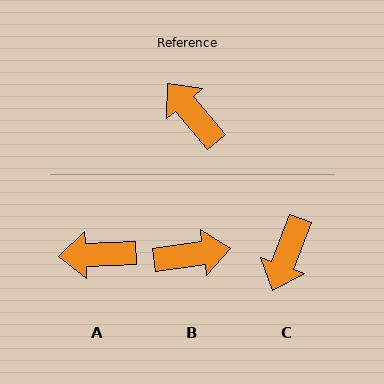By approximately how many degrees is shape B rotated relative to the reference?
Approximately 122 degrees clockwise.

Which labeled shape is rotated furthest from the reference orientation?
B, about 122 degrees away.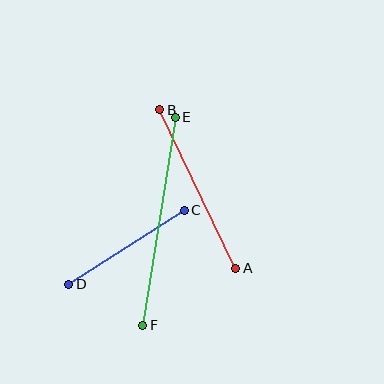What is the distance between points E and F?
The distance is approximately 211 pixels.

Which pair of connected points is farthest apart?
Points E and F are farthest apart.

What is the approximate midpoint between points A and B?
The midpoint is at approximately (198, 189) pixels.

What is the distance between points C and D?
The distance is approximately 137 pixels.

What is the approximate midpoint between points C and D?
The midpoint is at approximately (126, 247) pixels.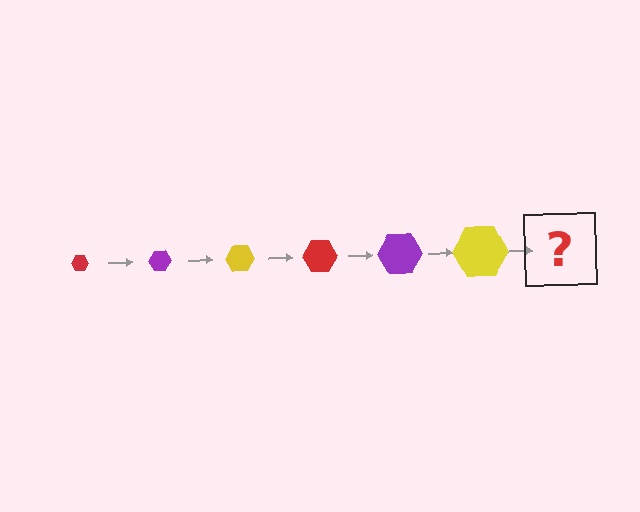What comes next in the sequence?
The next element should be a red hexagon, larger than the previous one.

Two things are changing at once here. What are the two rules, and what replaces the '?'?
The two rules are that the hexagon grows larger each step and the color cycles through red, purple, and yellow. The '?' should be a red hexagon, larger than the previous one.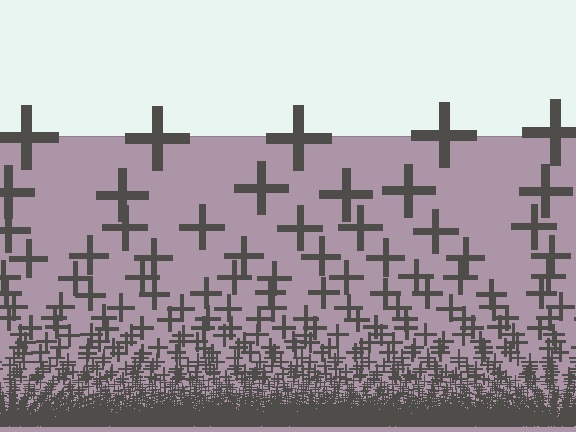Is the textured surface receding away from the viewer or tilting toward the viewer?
The surface appears to tilt toward the viewer. Texture elements get larger and sparser toward the top.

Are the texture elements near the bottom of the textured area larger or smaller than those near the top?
Smaller. The gradient is inverted — elements near the bottom are smaller and denser.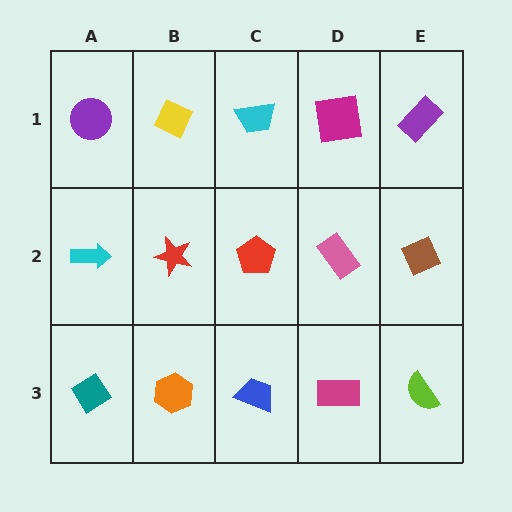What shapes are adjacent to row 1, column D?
A pink rectangle (row 2, column D), a cyan trapezoid (row 1, column C), a purple rectangle (row 1, column E).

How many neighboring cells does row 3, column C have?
3.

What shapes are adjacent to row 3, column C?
A red pentagon (row 2, column C), an orange hexagon (row 3, column B), a magenta rectangle (row 3, column D).